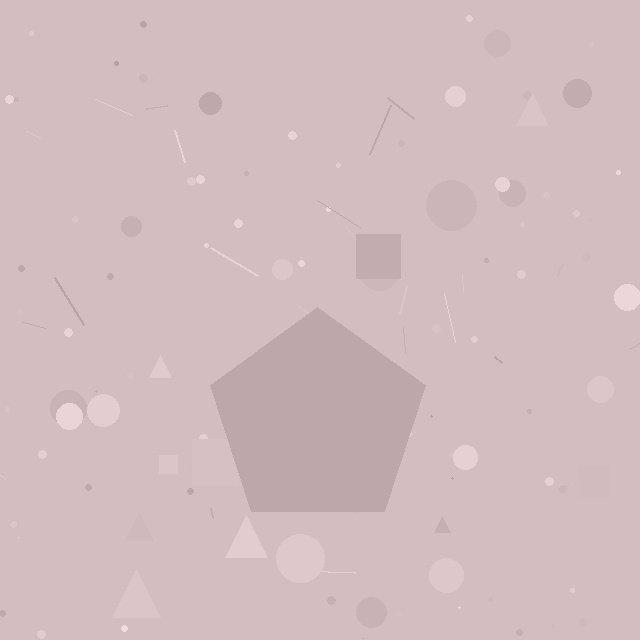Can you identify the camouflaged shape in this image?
The camouflaged shape is a pentagon.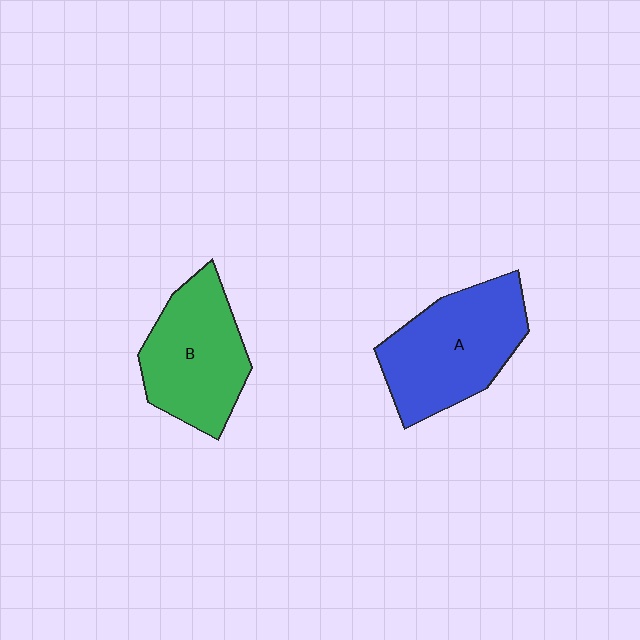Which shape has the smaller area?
Shape B (green).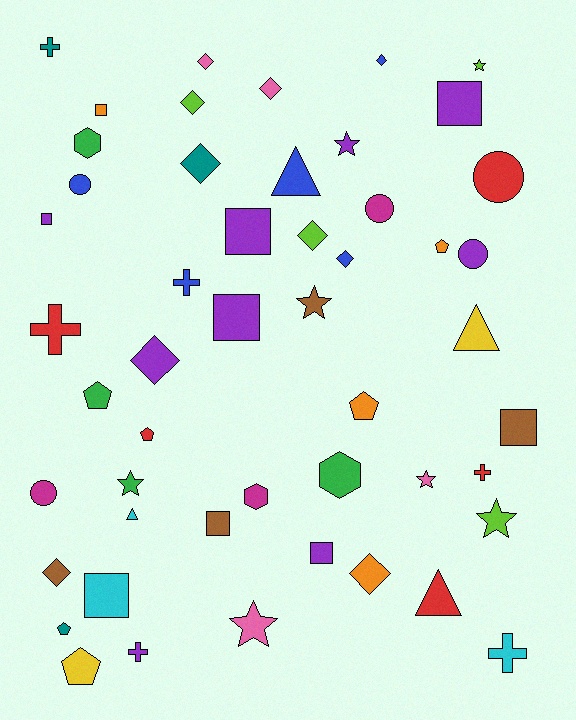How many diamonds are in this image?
There are 10 diamonds.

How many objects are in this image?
There are 50 objects.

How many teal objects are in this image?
There are 3 teal objects.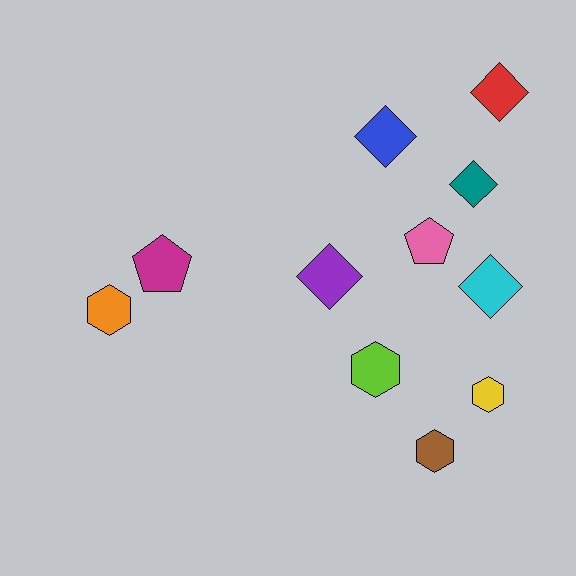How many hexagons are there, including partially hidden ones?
There are 4 hexagons.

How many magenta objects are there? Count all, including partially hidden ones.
There is 1 magenta object.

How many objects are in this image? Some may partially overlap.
There are 11 objects.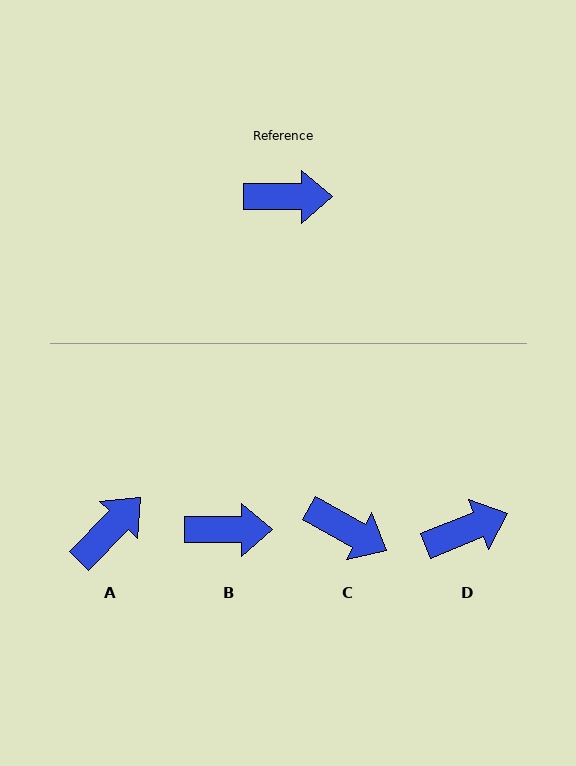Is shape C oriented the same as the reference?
No, it is off by about 29 degrees.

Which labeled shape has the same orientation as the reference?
B.